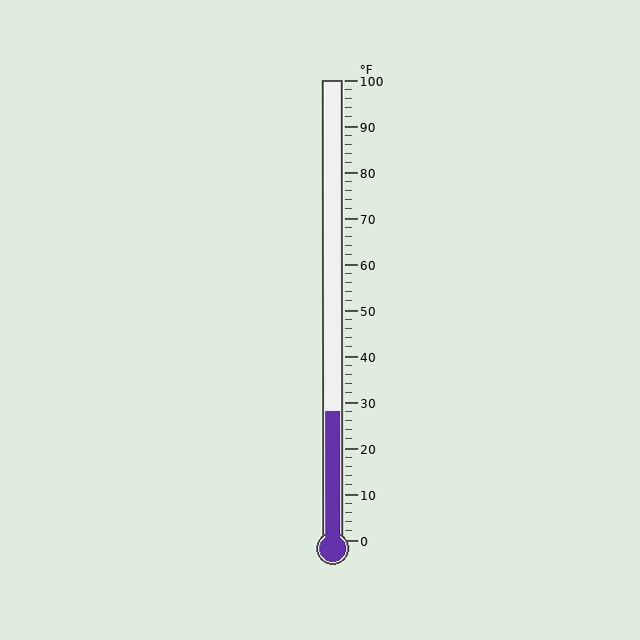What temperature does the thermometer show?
The thermometer shows approximately 28°F.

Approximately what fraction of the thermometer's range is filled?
The thermometer is filled to approximately 30% of its range.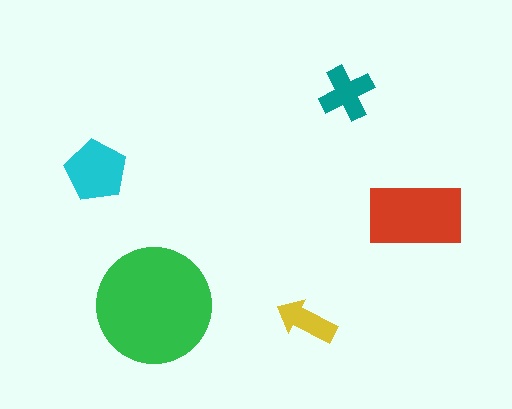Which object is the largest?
The green circle.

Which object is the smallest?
The yellow arrow.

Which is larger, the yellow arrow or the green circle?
The green circle.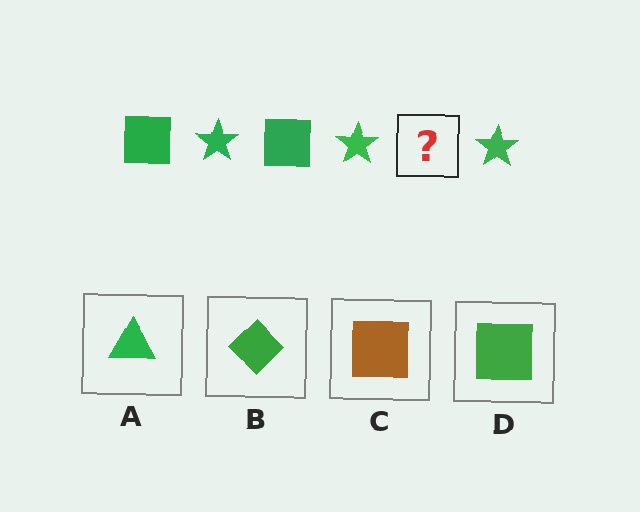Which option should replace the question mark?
Option D.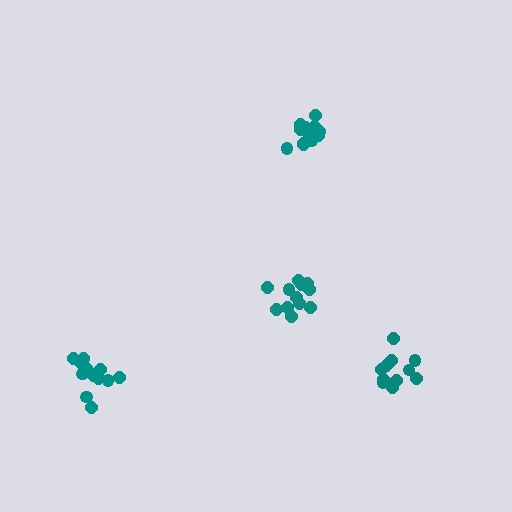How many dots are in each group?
Group 1: 11 dots, Group 2: 12 dots, Group 3: 13 dots, Group 4: 14 dots (50 total).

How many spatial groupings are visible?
There are 4 spatial groupings.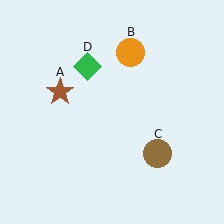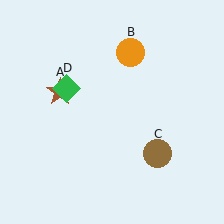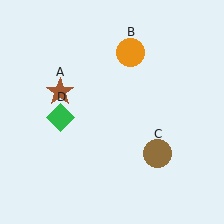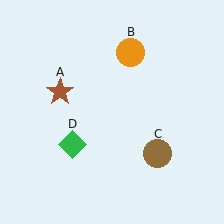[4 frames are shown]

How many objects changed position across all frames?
1 object changed position: green diamond (object D).